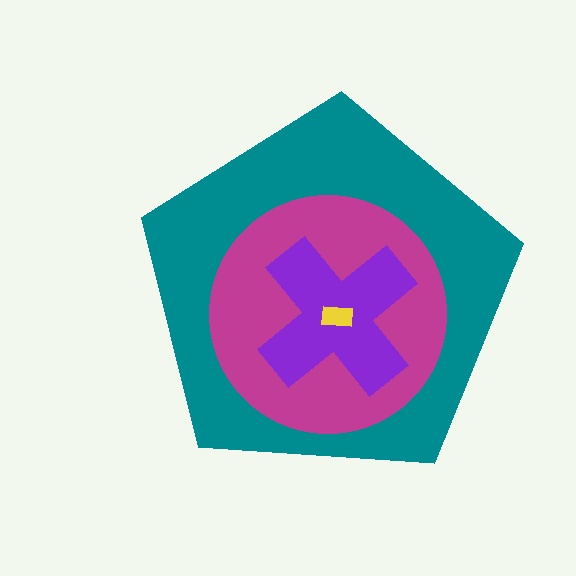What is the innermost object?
The yellow rectangle.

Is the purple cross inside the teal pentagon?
Yes.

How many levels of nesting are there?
4.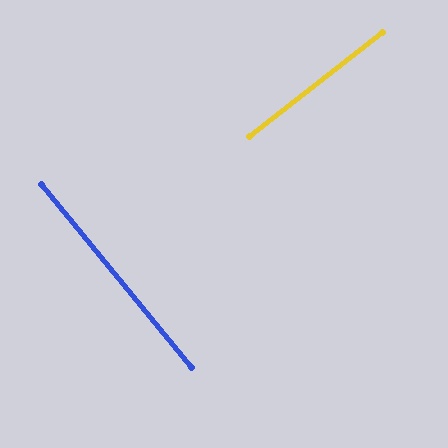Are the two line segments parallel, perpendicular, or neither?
Perpendicular — they meet at approximately 88°.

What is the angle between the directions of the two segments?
Approximately 88 degrees.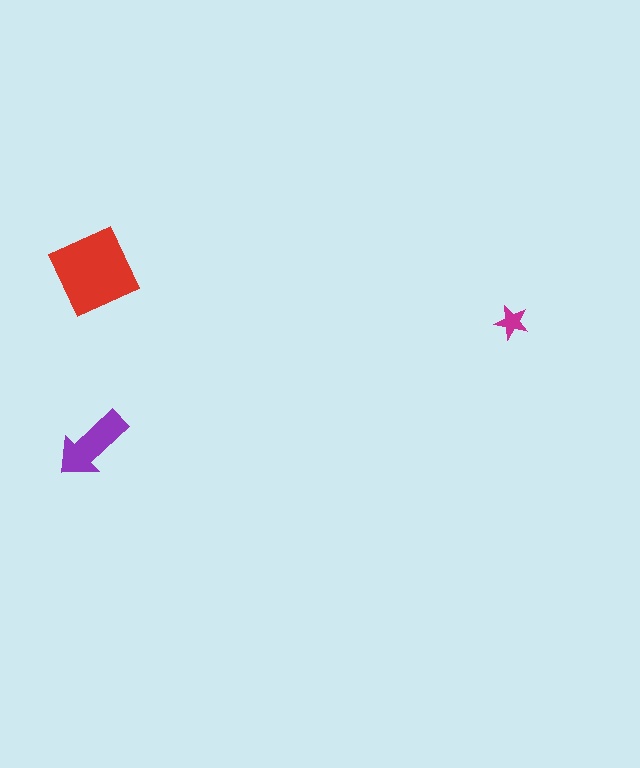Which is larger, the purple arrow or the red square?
The red square.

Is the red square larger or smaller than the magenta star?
Larger.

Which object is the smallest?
The magenta star.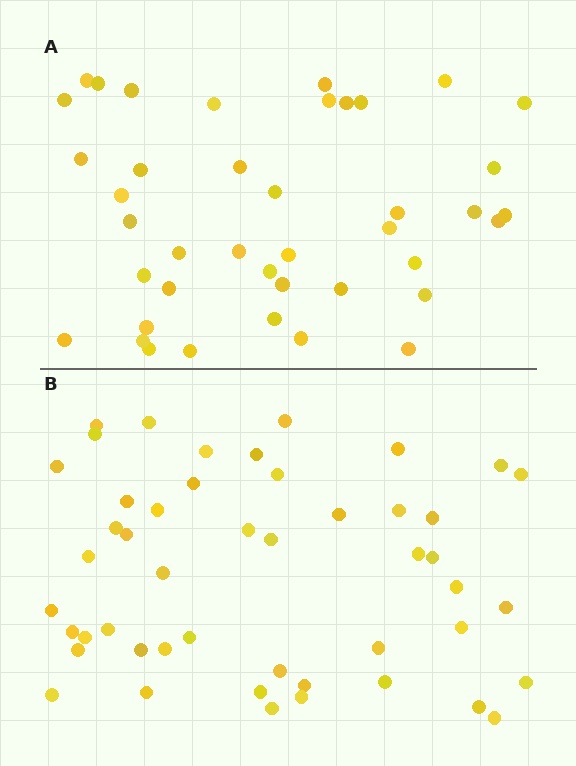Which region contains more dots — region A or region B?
Region B (the bottom region) has more dots.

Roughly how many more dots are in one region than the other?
Region B has roughly 8 or so more dots than region A.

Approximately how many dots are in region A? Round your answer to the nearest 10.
About 40 dots. (The exact count is 41, which rounds to 40.)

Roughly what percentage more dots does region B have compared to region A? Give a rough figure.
About 15% more.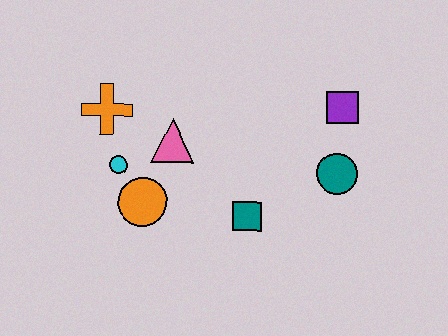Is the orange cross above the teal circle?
Yes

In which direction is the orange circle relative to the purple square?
The orange circle is to the left of the purple square.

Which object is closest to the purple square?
The teal circle is closest to the purple square.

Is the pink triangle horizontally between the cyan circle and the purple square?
Yes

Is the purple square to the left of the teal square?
No